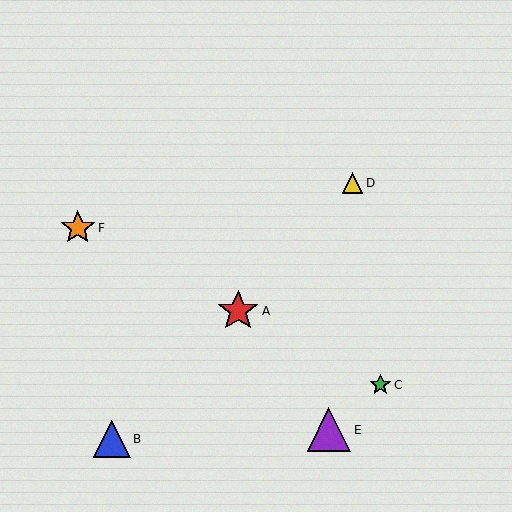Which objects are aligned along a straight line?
Objects A, C, F are aligned along a straight line.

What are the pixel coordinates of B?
Object B is at (112, 439).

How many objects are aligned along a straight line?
3 objects (A, C, F) are aligned along a straight line.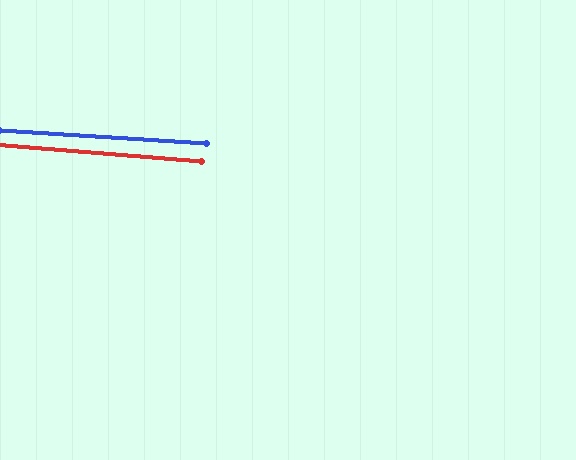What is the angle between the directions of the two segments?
Approximately 1 degree.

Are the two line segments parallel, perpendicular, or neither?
Parallel — their directions differ by only 0.9°.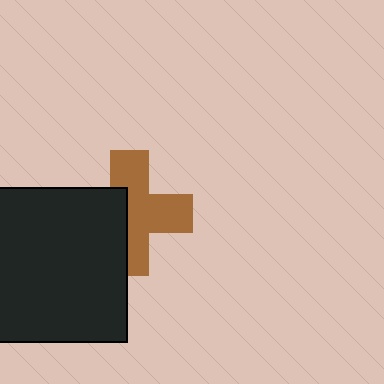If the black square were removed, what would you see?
You would see the complete brown cross.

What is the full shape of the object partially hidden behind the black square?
The partially hidden object is a brown cross.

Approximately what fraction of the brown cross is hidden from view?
Roughly 39% of the brown cross is hidden behind the black square.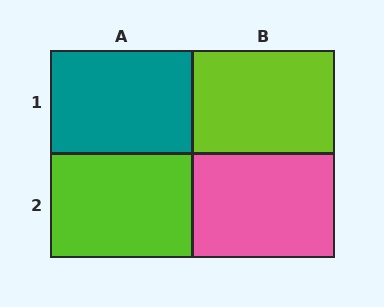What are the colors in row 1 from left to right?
Teal, lime.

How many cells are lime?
2 cells are lime.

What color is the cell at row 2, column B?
Pink.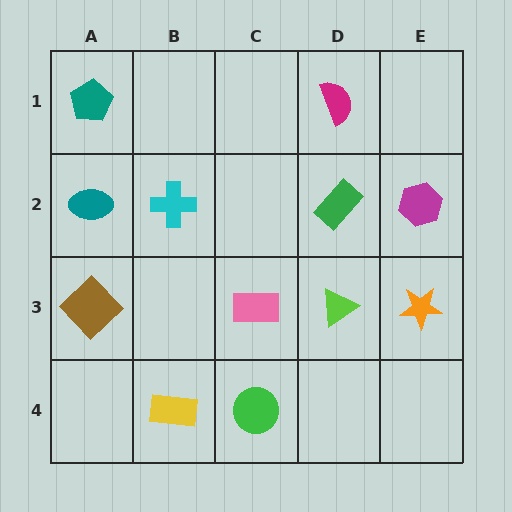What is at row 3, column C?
A pink rectangle.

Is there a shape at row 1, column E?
No, that cell is empty.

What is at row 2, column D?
A green rectangle.